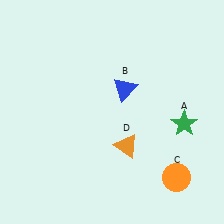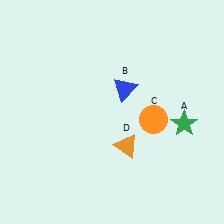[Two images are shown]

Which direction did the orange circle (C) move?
The orange circle (C) moved up.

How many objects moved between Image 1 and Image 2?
1 object moved between the two images.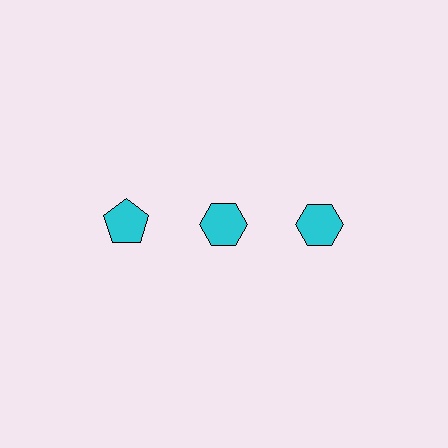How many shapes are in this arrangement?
There are 3 shapes arranged in a grid pattern.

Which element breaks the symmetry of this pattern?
The cyan pentagon in the top row, leftmost column breaks the symmetry. All other shapes are cyan hexagons.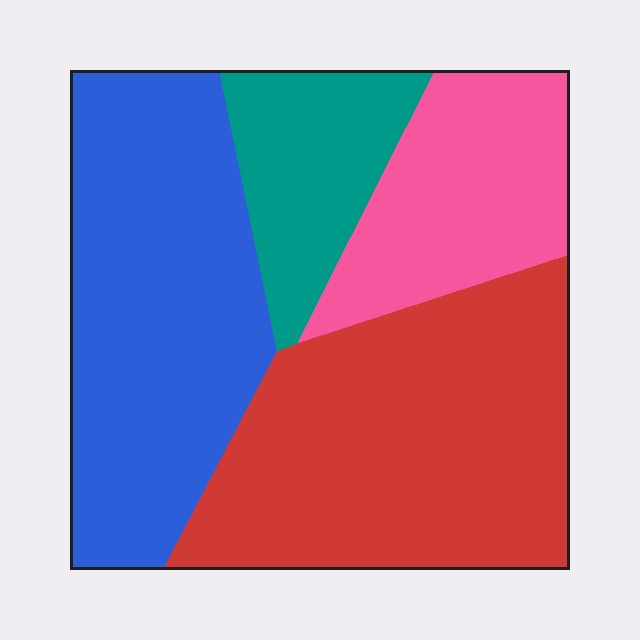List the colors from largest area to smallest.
From largest to smallest: red, blue, pink, teal.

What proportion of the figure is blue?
Blue covers 33% of the figure.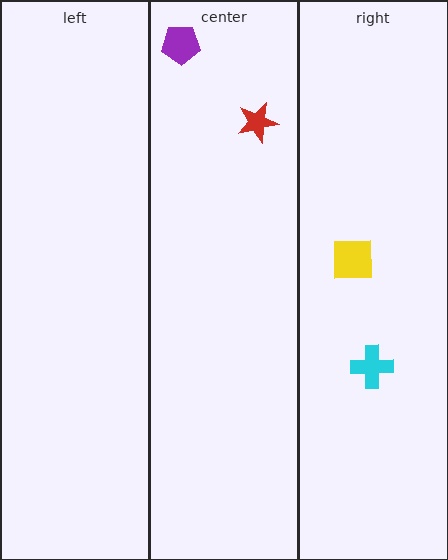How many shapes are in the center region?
2.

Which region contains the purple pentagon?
The center region.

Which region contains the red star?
The center region.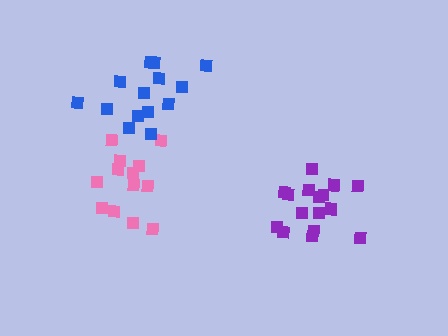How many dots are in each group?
Group 1: 13 dots, Group 2: 14 dots, Group 3: 16 dots (43 total).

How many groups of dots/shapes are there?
There are 3 groups.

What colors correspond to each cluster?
The clusters are colored: pink, blue, purple.